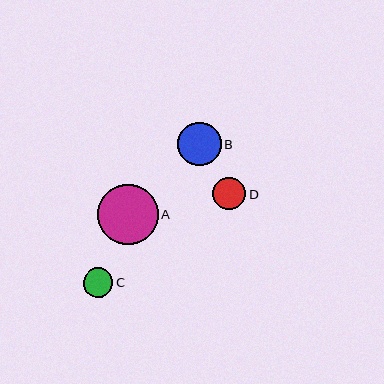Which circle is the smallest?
Circle C is the smallest with a size of approximately 30 pixels.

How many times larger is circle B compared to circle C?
Circle B is approximately 1.5 times the size of circle C.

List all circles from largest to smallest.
From largest to smallest: A, B, D, C.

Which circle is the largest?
Circle A is the largest with a size of approximately 61 pixels.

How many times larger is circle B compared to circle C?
Circle B is approximately 1.5 times the size of circle C.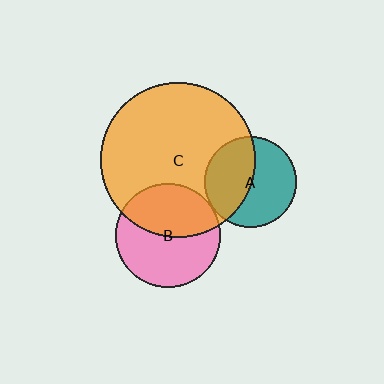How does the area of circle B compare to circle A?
Approximately 1.3 times.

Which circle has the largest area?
Circle C (orange).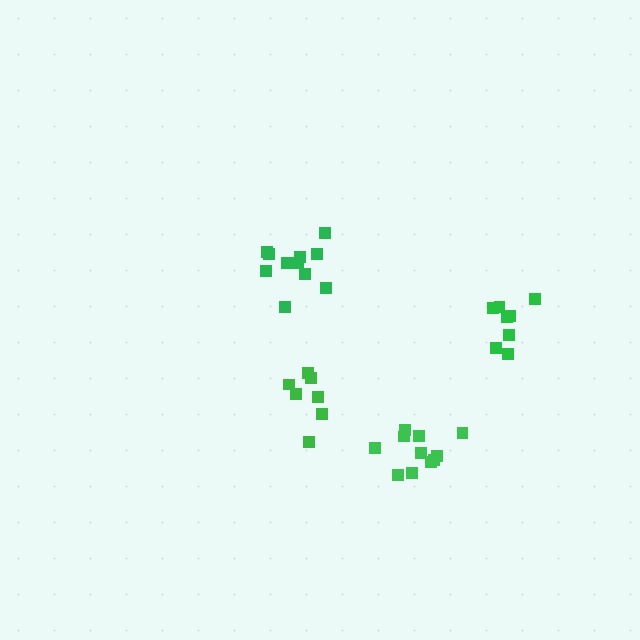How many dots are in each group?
Group 1: 7 dots, Group 2: 11 dots, Group 3: 8 dots, Group 4: 11 dots (37 total).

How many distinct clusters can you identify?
There are 4 distinct clusters.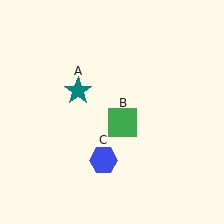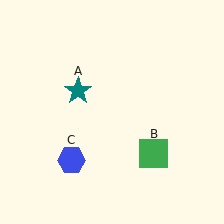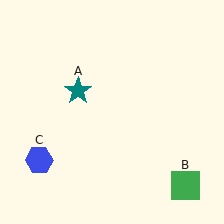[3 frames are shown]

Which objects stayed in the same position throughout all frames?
Teal star (object A) remained stationary.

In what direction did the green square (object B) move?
The green square (object B) moved down and to the right.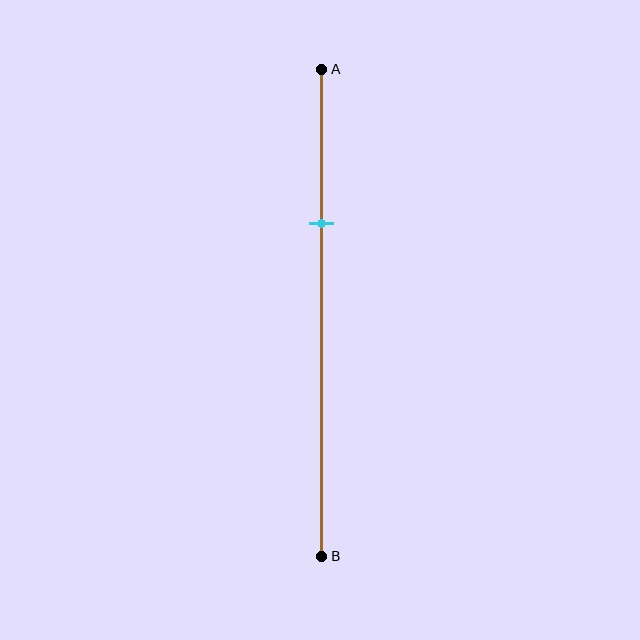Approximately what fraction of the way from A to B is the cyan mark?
The cyan mark is approximately 30% of the way from A to B.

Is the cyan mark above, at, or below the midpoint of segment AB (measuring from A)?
The cyan mark is above the midpoint of segment AB.